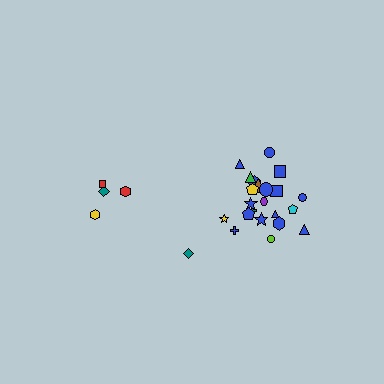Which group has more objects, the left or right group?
The right group.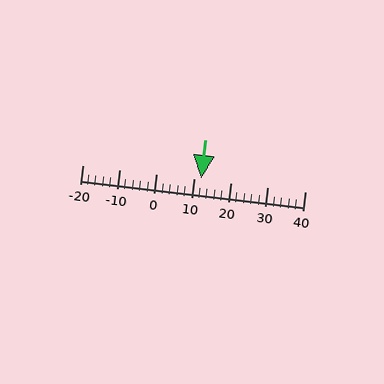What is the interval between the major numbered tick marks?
The major tick marks are spaced 10 units apart.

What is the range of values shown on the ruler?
The ruler shows values from -20 to 40.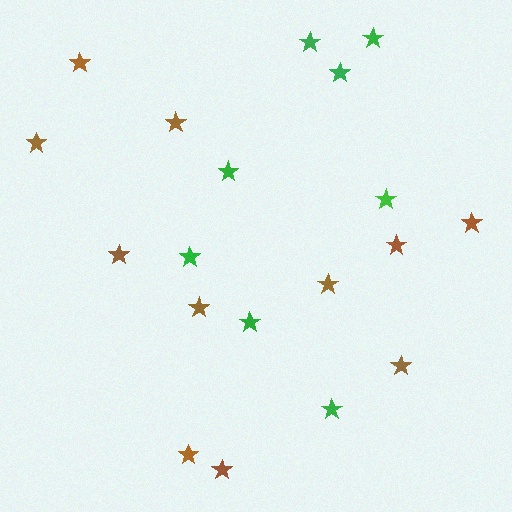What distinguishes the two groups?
There are 2 groups: one group of brown stars (11) and one group of green stars (8).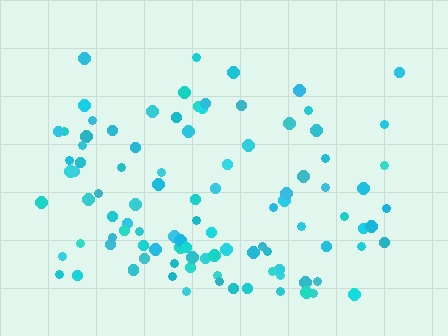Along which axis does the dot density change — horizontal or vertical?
Vertical.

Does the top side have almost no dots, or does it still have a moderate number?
Still a moderate number, just noticeably fewer than the bottom.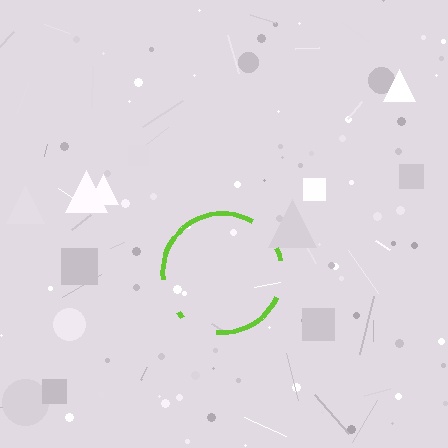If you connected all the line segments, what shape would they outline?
They would outline a circle.